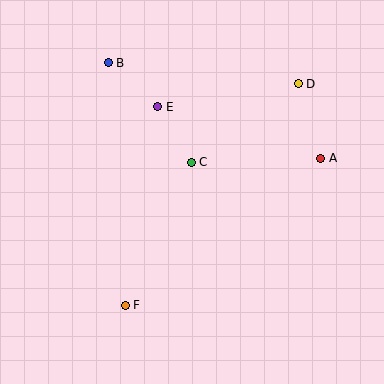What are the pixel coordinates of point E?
Point E is at (157, 107).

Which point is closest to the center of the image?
Point C at (191, 162) is closest to the center.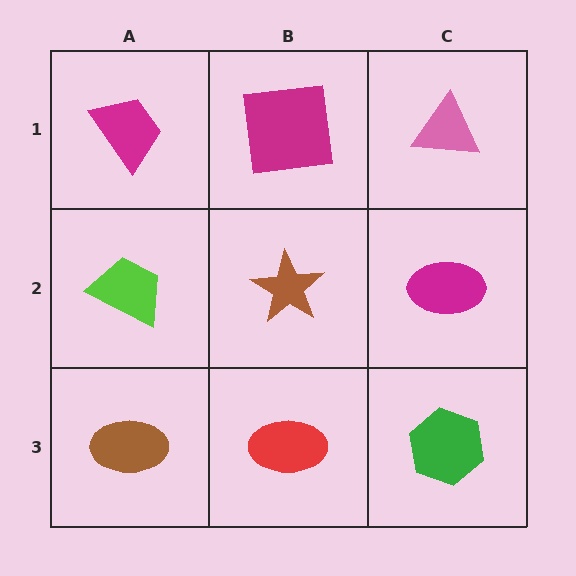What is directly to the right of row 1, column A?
A magenta square.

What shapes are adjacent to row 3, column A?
A lime trapezoid (row 2, column A), a red ellipse (row 3, column B).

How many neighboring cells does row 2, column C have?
3.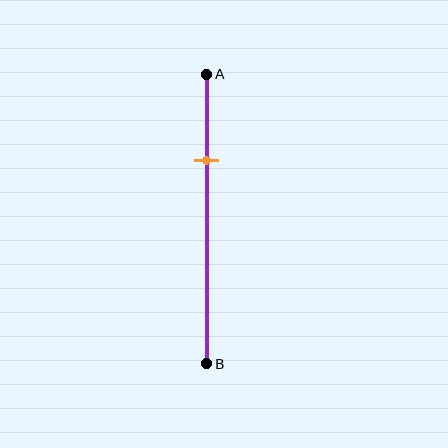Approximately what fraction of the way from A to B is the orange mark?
The orange mark is approximately 30% of the way from A to B.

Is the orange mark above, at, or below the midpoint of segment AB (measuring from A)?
The orange mark is above the midpoint of segment AB.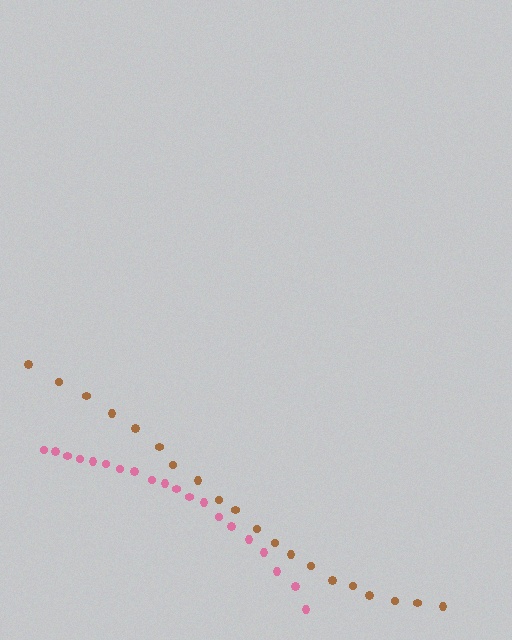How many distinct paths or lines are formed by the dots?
There are 2 distinct paths.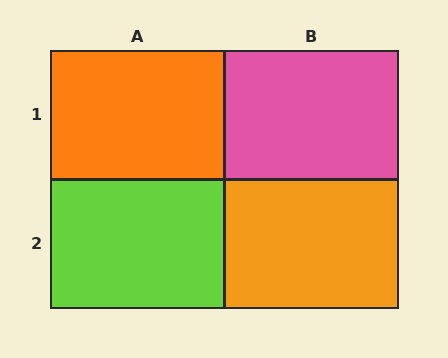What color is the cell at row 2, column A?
Lime.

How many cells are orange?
2 cells are orange.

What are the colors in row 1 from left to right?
Orange, pink.